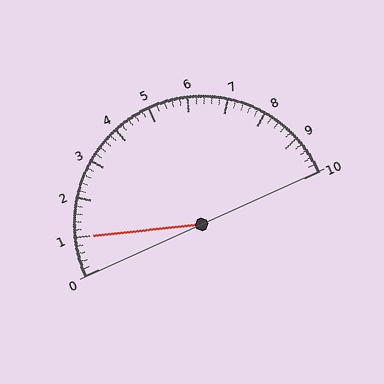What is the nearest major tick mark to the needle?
The nearest major tick mark is 1.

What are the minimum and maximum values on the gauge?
The gauge ranges from 0 to 10.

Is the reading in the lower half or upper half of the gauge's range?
The reading is in the lower half of the range (0 to 10).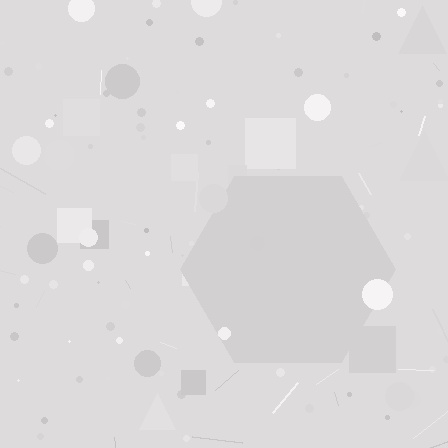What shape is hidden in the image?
A hexagon is hidden in the image.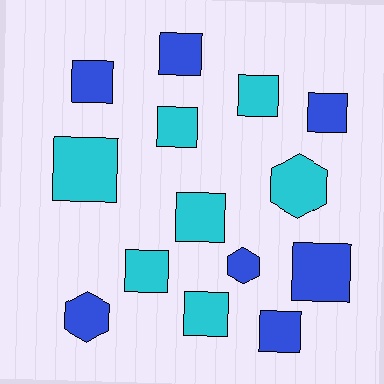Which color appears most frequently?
Cyan, with 7 objects.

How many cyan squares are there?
There are 6 cyan squares.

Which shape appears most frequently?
Square, with 11 objects.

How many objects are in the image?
There are 14 objects.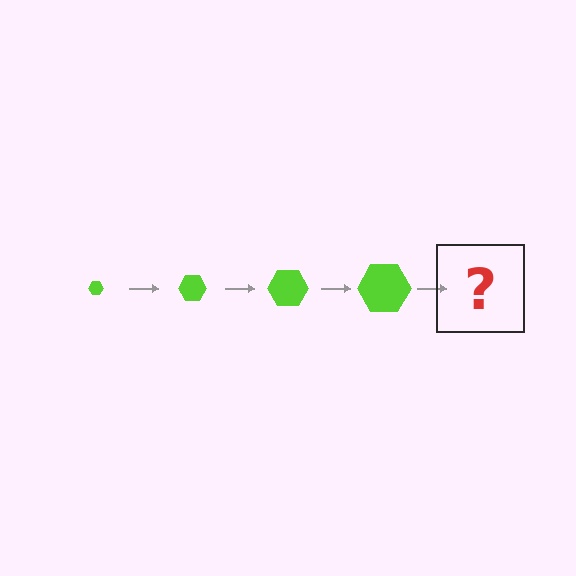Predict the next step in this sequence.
The next step is a lime hexagon, larger than the previous one.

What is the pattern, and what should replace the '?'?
The pattern is that the hexagon gets progressively larger each step. The '?' should be a lime hexagon, larger than the previous one.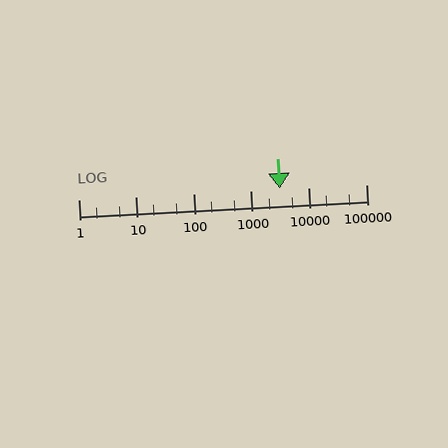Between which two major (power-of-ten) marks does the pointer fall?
The pointer is between 1000 and 10000.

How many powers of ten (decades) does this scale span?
The scale spans 5 decades, from 1 to 100000.